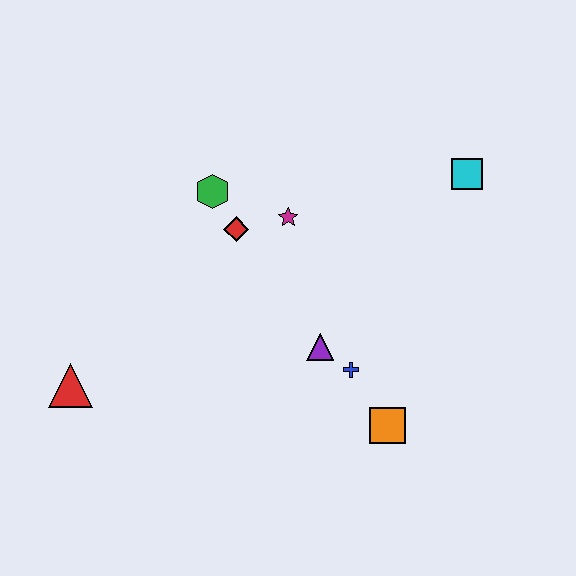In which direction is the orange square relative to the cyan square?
The orange square is below the cyan square.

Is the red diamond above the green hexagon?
No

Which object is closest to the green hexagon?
The red diamond is closest to the green hexagon.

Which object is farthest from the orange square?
The red triangle is farthest from the orange square.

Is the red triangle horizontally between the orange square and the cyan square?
No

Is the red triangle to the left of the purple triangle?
Yes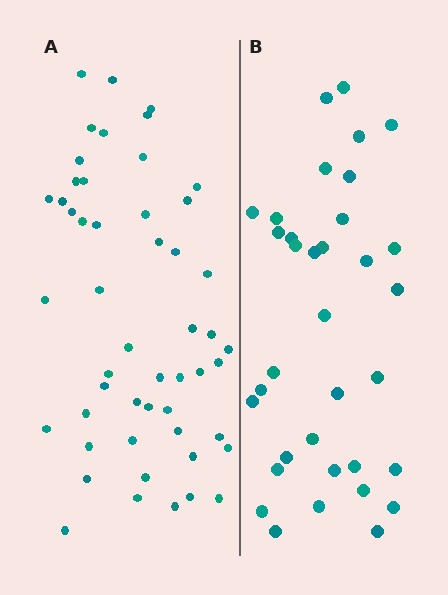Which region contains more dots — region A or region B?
Region A (the left region) has more dots.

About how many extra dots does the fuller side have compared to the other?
Region A has approximately 15 more dots than region B.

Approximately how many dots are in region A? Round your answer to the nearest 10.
About 50 dots. (The exact count is 51, which rounds to 50.)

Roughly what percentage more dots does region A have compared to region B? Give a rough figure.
About 45% more.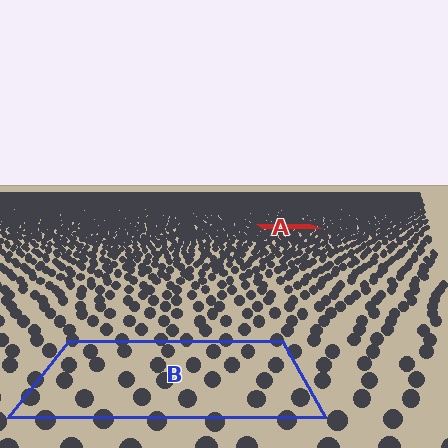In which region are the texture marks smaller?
The texture marks are smaller in region A, because it is farther away.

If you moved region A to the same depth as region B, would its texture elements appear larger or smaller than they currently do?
They would appear larger. At a closer depth, the same texture elements are projected at a bigger on-screen size.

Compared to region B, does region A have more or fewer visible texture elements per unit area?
Region A has more texture elements per unit area — they are packed more densely because it is farther away.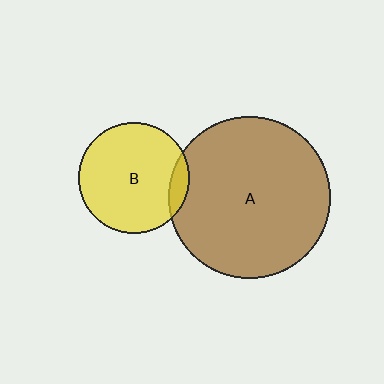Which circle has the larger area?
Circle A (brown).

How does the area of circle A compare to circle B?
Approximately 2.1 times.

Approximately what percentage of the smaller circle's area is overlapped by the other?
Approximately 10%.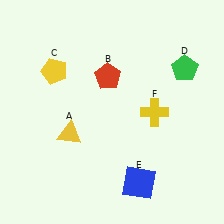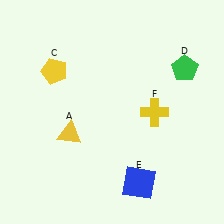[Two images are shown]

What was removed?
The red pentagon (B) was removed in Image 2.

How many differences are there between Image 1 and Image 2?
There is 1 difference between the two images.